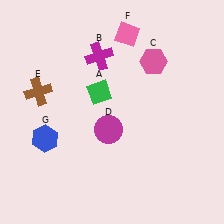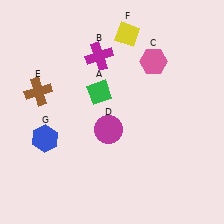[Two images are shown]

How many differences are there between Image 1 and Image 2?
There is 1 difference between the two images.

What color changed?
The diamond (F) changed from pink in Image 1 to yellow in Image 2.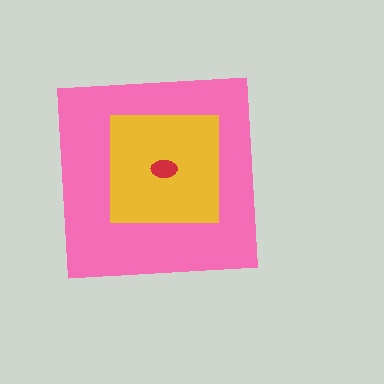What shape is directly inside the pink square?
The yellow square.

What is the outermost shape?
The pink square.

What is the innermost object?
The red ellipse.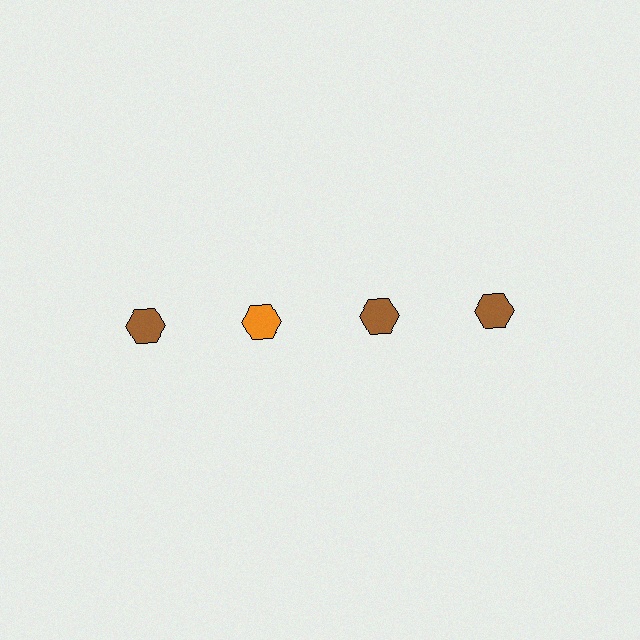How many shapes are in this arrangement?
There are 4 shapes arranged in a grid pattern.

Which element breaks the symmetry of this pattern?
The orange hexagon in the top row, second from left column breaks the symmetry. All other shapes are brown hexagons.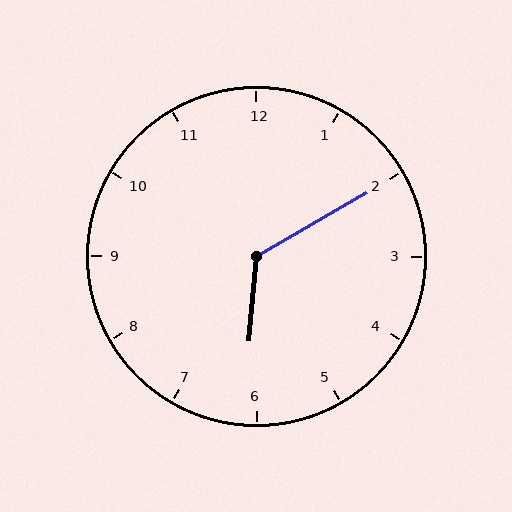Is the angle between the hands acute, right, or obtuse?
It is obtuse.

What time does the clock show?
6:10.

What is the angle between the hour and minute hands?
Approximately 125 degrees.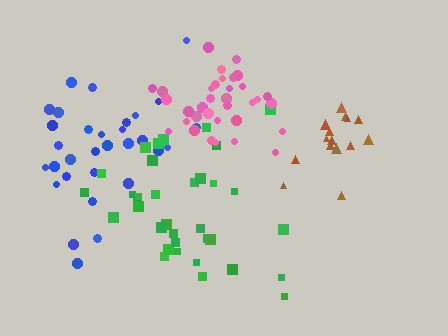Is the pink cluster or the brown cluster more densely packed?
Pink.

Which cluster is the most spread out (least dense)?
Green.